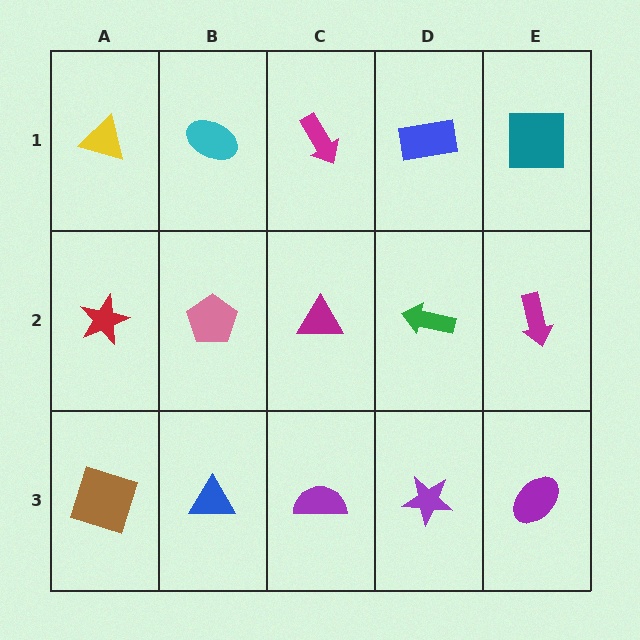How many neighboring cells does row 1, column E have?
2.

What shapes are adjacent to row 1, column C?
A magenta triangle (row 2, column C), a cyan ellipse (row 1, column B), a blue rectangle (row 1, column D).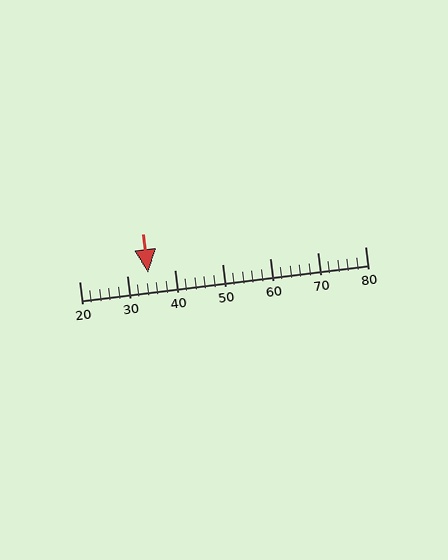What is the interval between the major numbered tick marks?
The major tick marks are spaced 10 units apart.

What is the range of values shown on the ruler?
The ruler shows values from 20 to 80.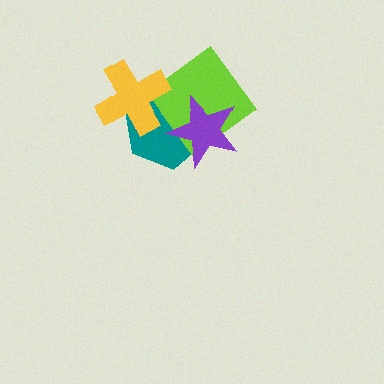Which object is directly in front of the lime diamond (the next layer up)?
The purple star is directly in front of the lime diamond.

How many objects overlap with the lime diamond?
3 objects overlap with the lime diamond.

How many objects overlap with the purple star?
2 objects overlap with the purple star.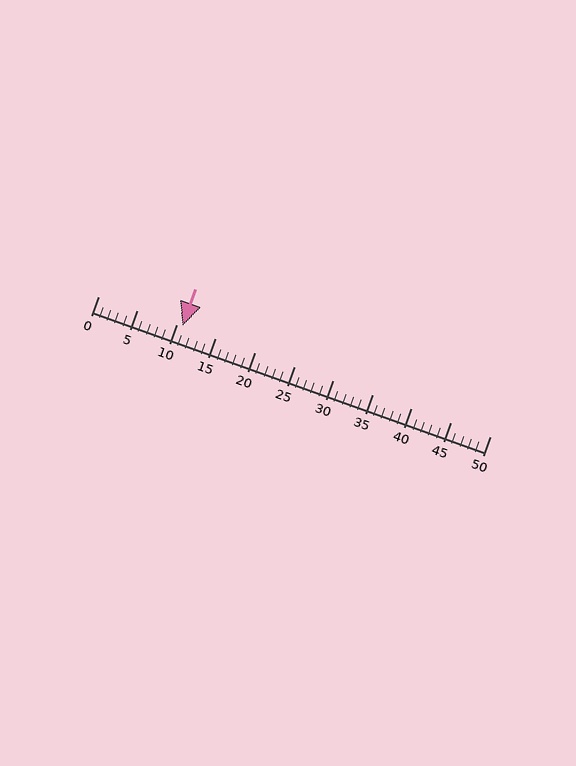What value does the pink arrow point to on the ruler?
The pink arrow points to approximately 11.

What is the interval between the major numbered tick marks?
The major tick marks are spaced 5 units apart.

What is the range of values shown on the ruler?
The ruler shows values from 0 to 50.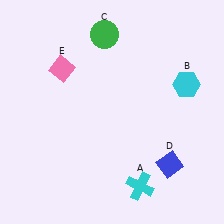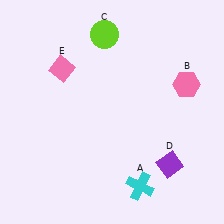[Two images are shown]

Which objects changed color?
B changed from cyan to pink. C changed from green to lime. D changed from blue to purple.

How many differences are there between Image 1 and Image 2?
There are 3 differences between the two images.